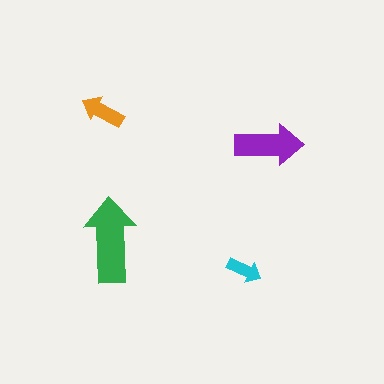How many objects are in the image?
There are 4 objects in the image.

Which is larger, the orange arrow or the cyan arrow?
The orange one.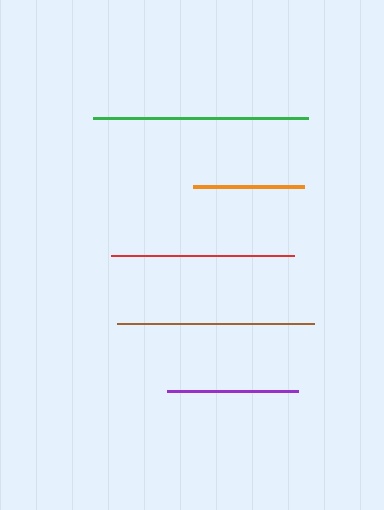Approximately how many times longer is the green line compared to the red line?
The green line is approximately 1.2 times the length of the red line.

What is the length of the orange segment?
The orange segment is approximately 111 pixels long.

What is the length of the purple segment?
The purple segment is approximately 131 pixels long.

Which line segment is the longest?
The green line is the longest at approximately 215 pixels.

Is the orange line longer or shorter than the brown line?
The brown line is longer than the orange line.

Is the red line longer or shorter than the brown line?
The brown line is longer than the red line.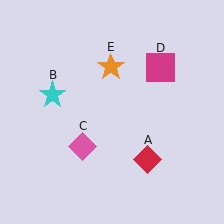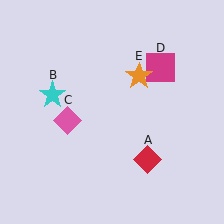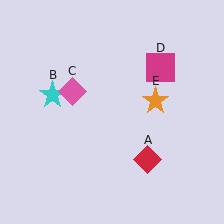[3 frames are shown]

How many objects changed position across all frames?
2 objects changed position: pink diamond (object C), orange star (object E).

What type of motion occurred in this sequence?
The pink diamond (object C), orange star (object E) rotated clockwise around the center of the scene.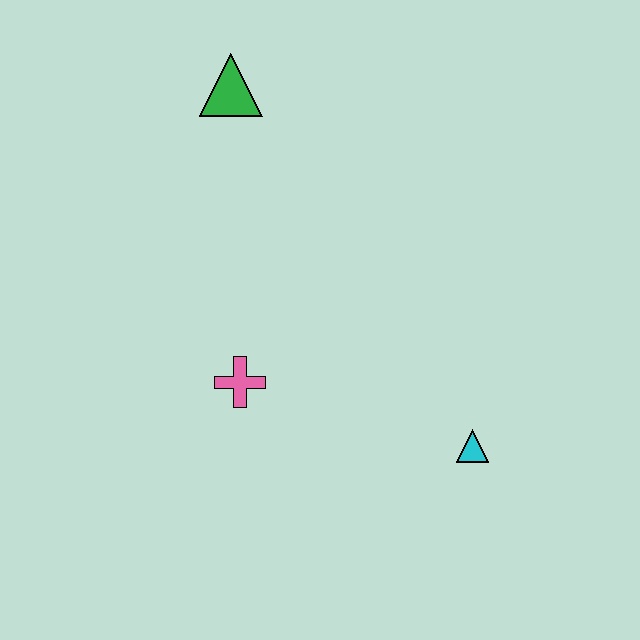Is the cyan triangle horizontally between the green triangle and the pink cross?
No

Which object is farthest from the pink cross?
The green triangle is farthest from the pink cross.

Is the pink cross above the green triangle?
No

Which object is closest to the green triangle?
The pink cross is closest to the green triangle.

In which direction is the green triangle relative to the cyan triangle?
The green triangle is above the cyan triangle.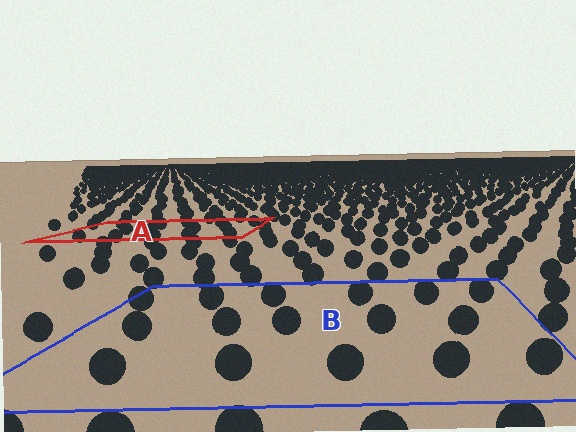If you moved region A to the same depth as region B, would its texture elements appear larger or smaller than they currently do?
They would appear larger. At a closer depth, the same texture elements are projected at a bigger on-screen size.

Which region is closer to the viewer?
Region B is closer. The texture elements there are larger and more spread out.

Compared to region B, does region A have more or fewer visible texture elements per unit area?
Region A has more texture elements per unit area — they are packed more densely because it is farther away.